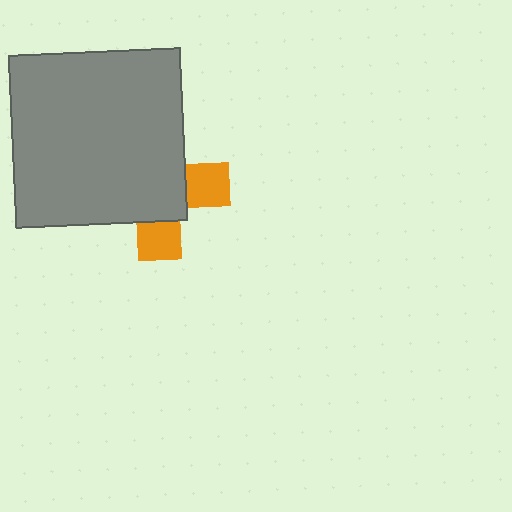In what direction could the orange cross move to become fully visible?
The orange cross could move toward the lower-right. That would shift it out from behind the gray square entirely.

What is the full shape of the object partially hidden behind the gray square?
The partially hidden object is an orange cross.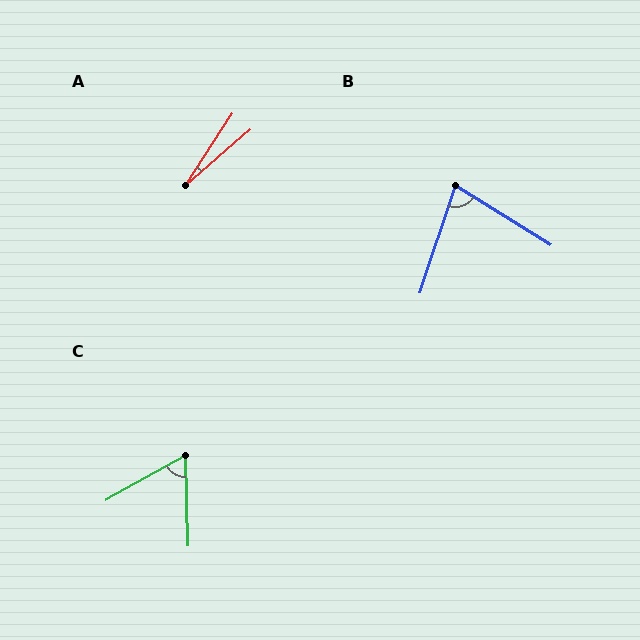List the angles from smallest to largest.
A (16°), C (62°), B (76°).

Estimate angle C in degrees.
Approximately 62 degrees.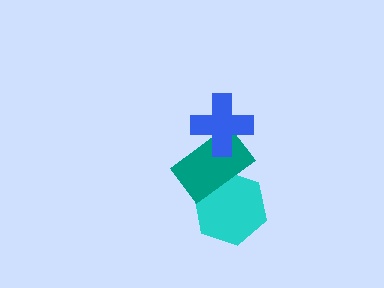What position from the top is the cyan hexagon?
The cyan hexagon is 3rd from the top.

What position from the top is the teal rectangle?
The teal rectangle is 2nd from the top.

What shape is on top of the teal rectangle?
The blue cross is on top of the teal rectangle.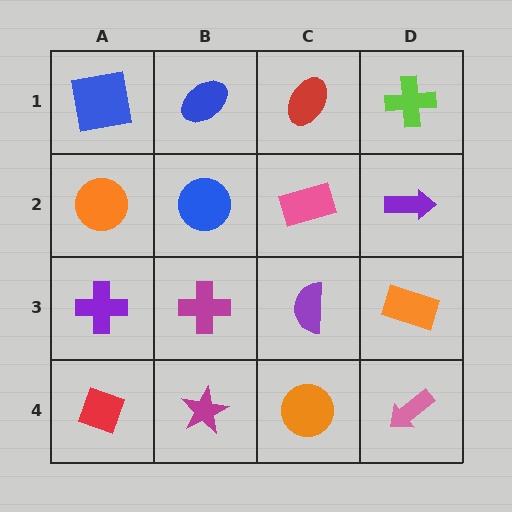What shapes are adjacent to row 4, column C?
A purple semicircle (row 3, column C), a magenta star (row 4, column B), a pink arrow (row 4, column D).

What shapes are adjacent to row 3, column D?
A purple arrow (row 2, column D), a pink arrow (row 4, column D), a purple semicircle (row 3, column C).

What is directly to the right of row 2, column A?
A blue circle.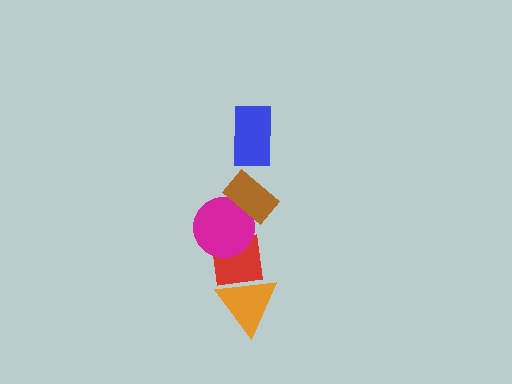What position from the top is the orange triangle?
The orange triangle is 5th from the top.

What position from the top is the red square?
The red square is 4th from the top.